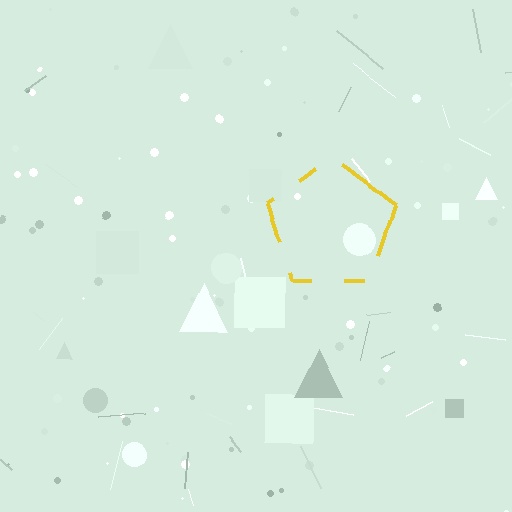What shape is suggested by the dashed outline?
The dashed outline suggests a pentagon.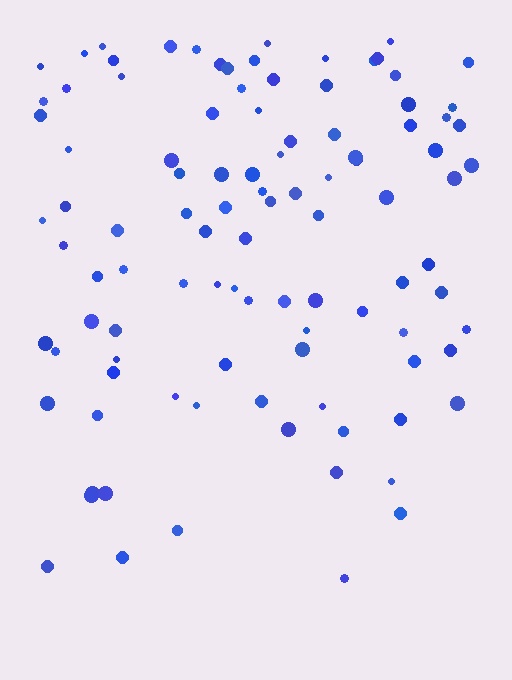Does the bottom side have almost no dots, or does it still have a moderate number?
Still a moderate number, just noticeably fewer than the top.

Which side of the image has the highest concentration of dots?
The top.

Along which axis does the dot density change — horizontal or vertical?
Vertical.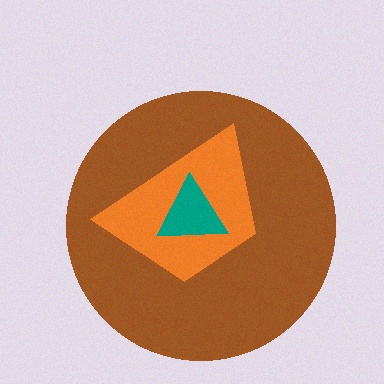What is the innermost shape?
The teal triangle.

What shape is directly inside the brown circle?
The orange trapezoid.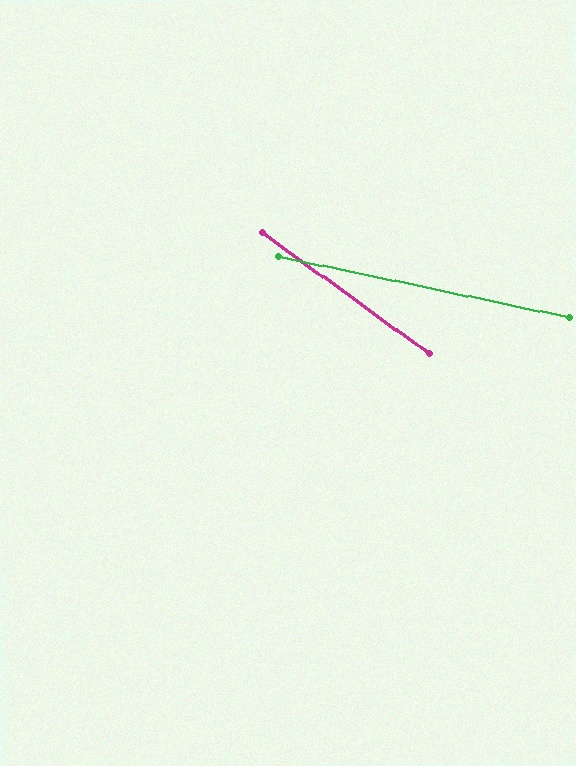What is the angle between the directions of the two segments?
Approximately 24 degrees.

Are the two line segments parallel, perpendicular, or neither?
Neither parallel nor perpendicular — they differ by about 24°.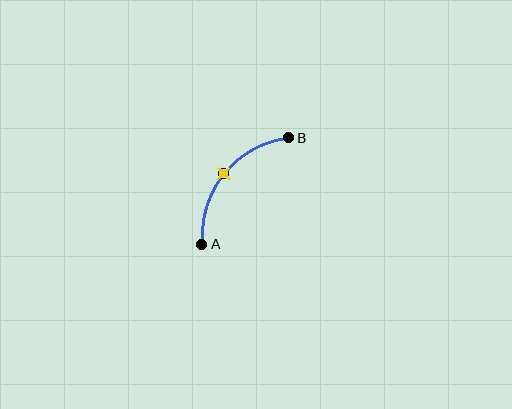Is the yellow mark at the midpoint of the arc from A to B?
Yes. The yellow mark lies on the arc at equal arc-length from both A and B — it is the arc midpoint.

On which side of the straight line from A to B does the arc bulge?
The arc bulges above and to the left of the straight line connecting A and B.